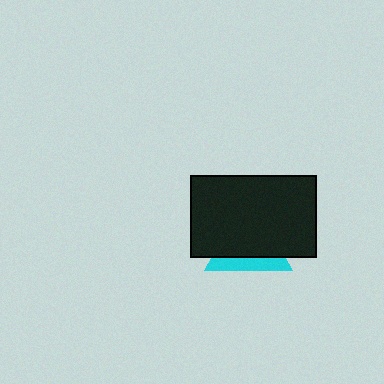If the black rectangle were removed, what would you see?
You would see the complete cyan triangle.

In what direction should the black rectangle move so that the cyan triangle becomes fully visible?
The black rectangle should move up. That is the shortest direction to clear the overlap and leave the cyan triangle fully visible.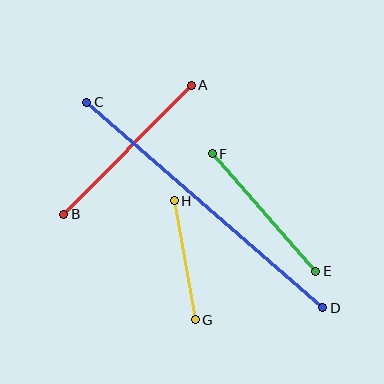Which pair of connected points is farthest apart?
Points C and D are farthest apart.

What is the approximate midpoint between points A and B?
The midpoint is at approximately (127, 150) pixels.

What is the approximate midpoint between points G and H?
The midpoint is at approximately (185, 260) pixels.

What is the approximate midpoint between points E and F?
The midpoint is at approximately (264, 213) pixels.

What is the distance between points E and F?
The distance is approximately 157 pixels.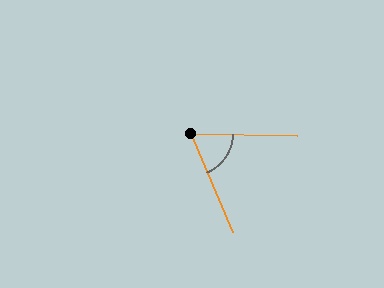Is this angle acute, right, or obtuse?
It is acute.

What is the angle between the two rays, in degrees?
Approximately 66 degrees.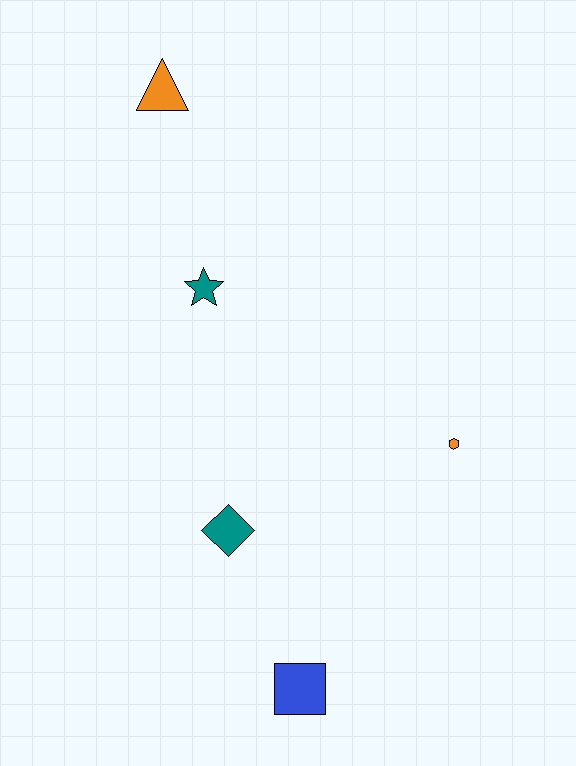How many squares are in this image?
There is 1 square.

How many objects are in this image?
There are 5 objects.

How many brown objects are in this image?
There are no brown objects.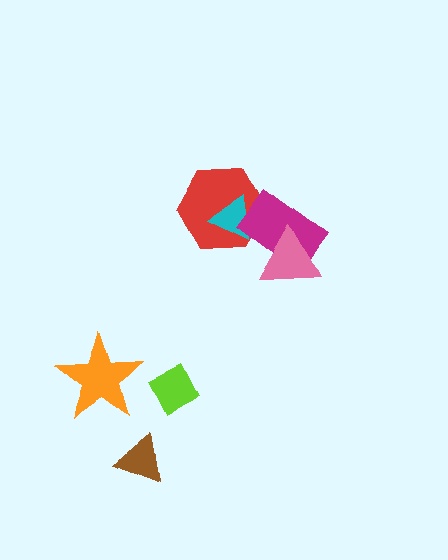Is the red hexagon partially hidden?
Yes, it is partially covered by another shape.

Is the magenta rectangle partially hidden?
Yes, it is partially covered by another shape.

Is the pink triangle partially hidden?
No, no other shape covers it.